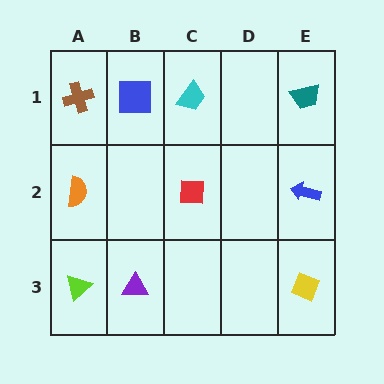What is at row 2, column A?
An orange semicircle.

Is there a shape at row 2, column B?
No, that cell is empty.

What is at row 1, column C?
A cyan trapezoid.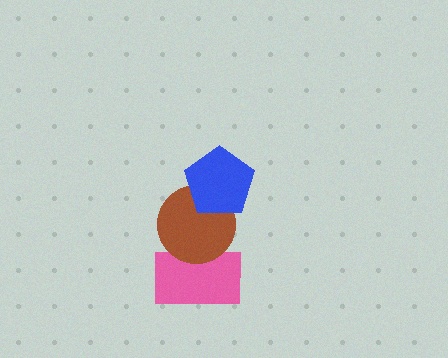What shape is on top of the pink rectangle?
The brown circle is on top of the pink rectangle.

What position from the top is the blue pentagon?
The blue pentagon is 1st from the top.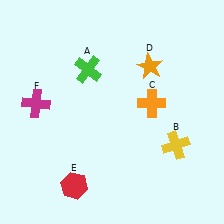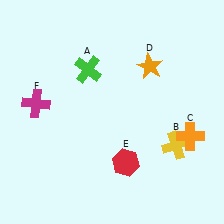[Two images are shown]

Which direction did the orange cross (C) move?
The orange cross (C) moved right.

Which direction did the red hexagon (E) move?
The red hexagon (E) moved right.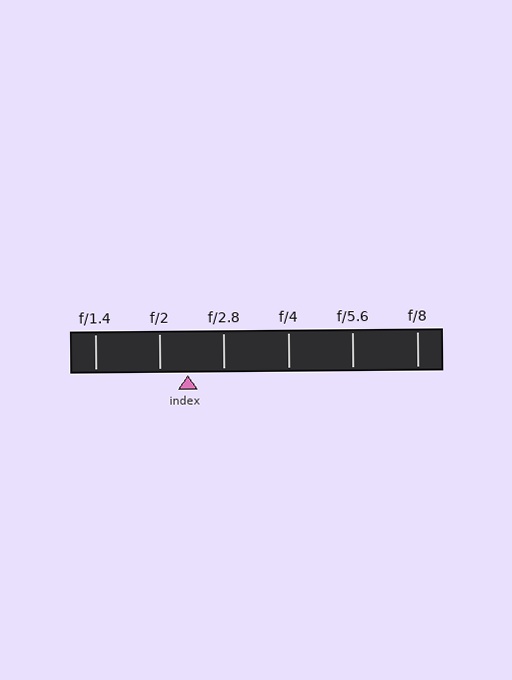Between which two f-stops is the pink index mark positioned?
The index mark is between f/2 and f/2.8.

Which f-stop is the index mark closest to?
The index mark is closest to f/2.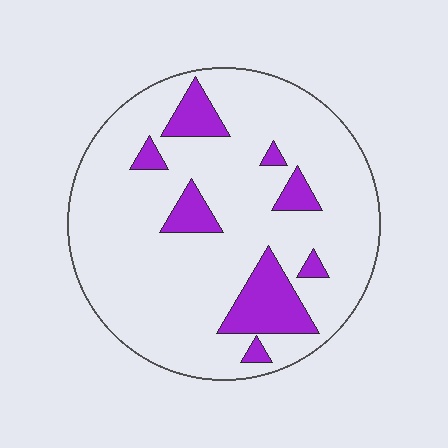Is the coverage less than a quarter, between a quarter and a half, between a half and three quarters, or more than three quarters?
Less than a quarter.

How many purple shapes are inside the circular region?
8.